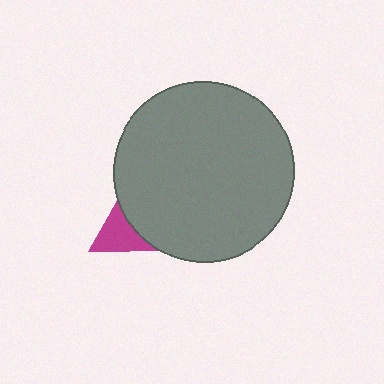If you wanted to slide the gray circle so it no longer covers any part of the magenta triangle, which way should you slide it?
Slide it right — that is the most direct way to separate the two shapes.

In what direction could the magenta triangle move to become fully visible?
The magenta triangle could move left. That would shift it out from behind the gray circle entirely.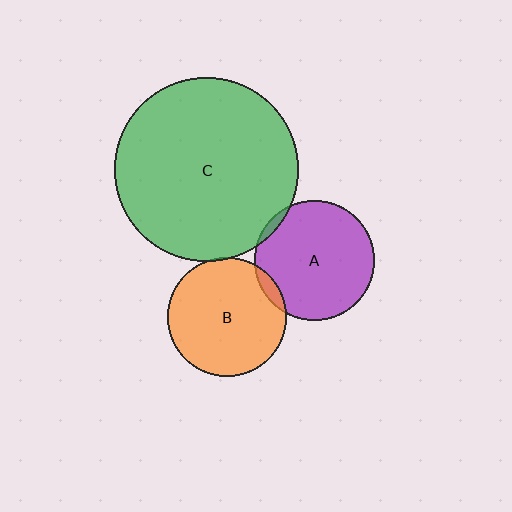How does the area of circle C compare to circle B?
Approximately 2.4 times.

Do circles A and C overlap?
Yes.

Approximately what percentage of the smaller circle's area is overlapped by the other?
Approximately 5%.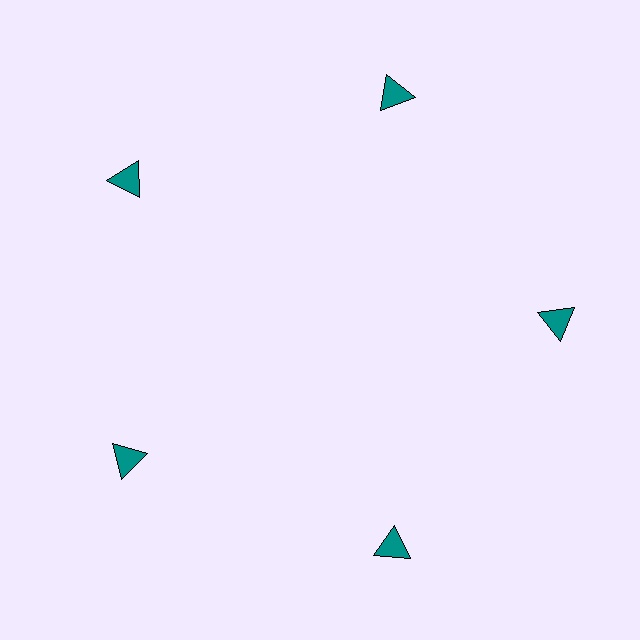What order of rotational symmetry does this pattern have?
This pattern has 5-fold rotational symmetry.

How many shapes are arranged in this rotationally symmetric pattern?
There are 5 shapes, arranged in 5 groups of 1.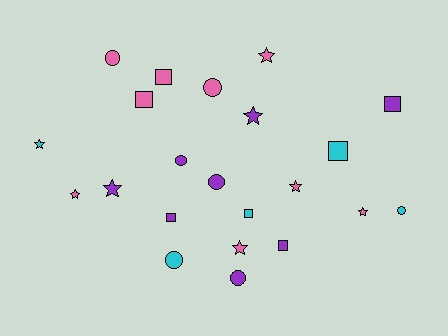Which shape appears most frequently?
Star, with 8 objects.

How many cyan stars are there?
There is 1 cyan star.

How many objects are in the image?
There are 22 objects.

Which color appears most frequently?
Pink, with 9 objects.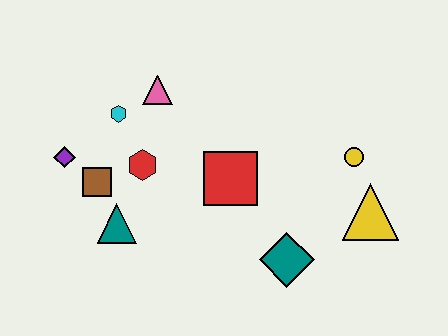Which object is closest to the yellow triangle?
The yellow circle is closest to the yellow triangle.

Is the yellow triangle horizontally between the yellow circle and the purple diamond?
No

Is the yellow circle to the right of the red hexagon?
Yes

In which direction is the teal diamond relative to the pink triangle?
The teal diamond is below the pink triangle.